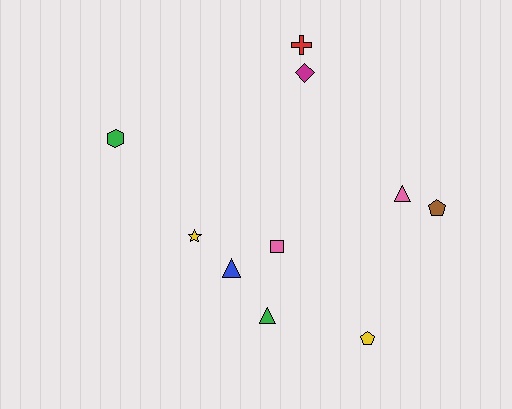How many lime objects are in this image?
There are no lime objects.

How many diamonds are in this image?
There is 1 diamond.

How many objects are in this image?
There are 10 objects.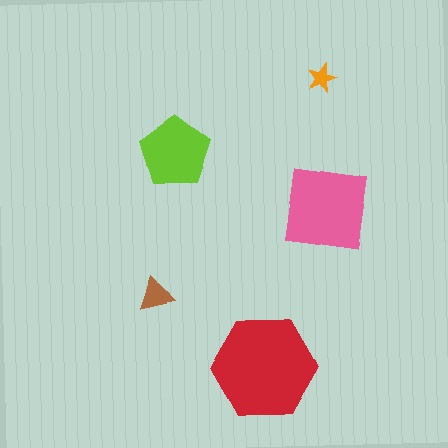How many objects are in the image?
There are 5 objects in the image.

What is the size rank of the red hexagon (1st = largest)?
1st.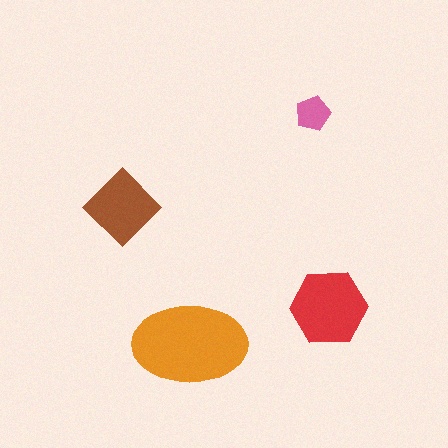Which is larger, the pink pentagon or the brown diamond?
The brown diamond.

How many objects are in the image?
There are 4 objects in the image.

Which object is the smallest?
The pink pentagon.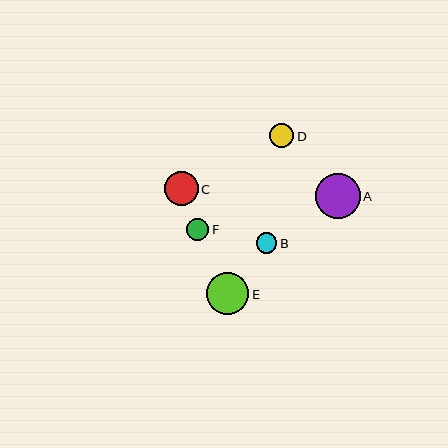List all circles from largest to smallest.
From largest to smallest: A, E, C, D, F, B.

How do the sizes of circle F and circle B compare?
Circle F and circle B are approximately the same size.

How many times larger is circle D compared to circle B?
Circle D is approximately 1.2 times the size of circle B.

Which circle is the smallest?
Circle B is the smallest with a size of approximately 20 pixels.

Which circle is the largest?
Circle A is the largest with a size of approximately 45 pixels.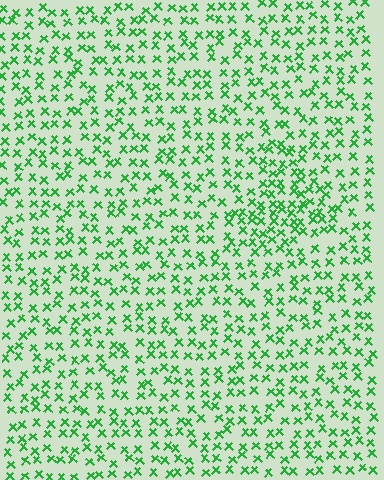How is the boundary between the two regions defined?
The boundary is defined by a change in element density (approximately 1.7x ratio). All elements are the same color, size, and shape.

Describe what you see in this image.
The image contains small green elements arranged at two different densities. A triangle-shaped region is visible where the elements are more densely packed than the surrounding area.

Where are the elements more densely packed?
The elements are more densely packed inside the triangle boundary.